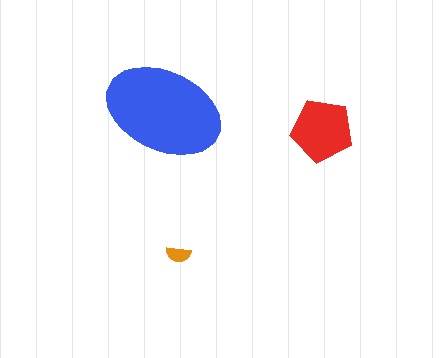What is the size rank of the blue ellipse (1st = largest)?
1st.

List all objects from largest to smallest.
The blue ellipse, the red pentagon, the orange semicircle.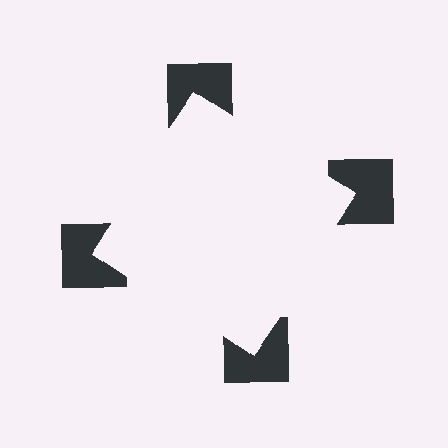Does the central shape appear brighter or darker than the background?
It typically appears slightly brighter than the background, even though no actual brightness change is drawn.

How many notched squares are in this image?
There are 4 — one at each vertex of the illusory square.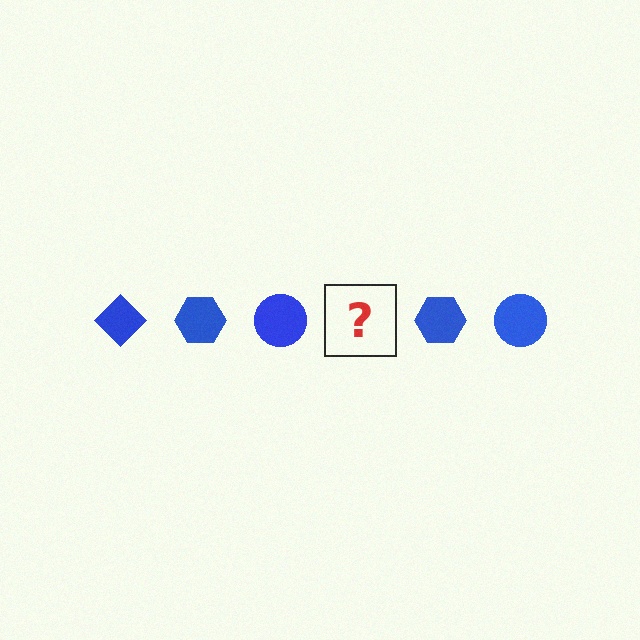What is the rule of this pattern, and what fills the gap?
The rule is that the pattern cycles through diamond, hexagon, circle shapes in blue. The gap should be filled with a blue diamond.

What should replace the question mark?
The question mark should be replaced with a blue diamond.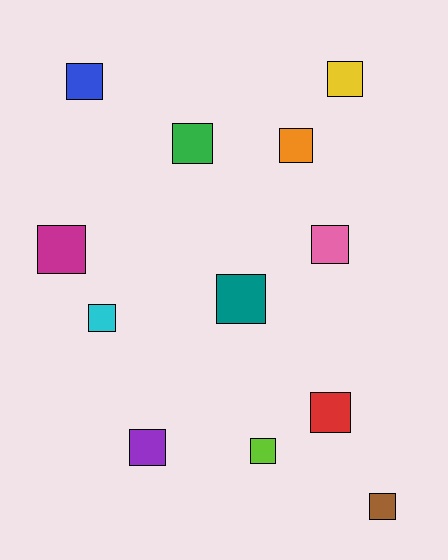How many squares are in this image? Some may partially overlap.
There are 12 squares.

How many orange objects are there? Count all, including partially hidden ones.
There is 1 orange object.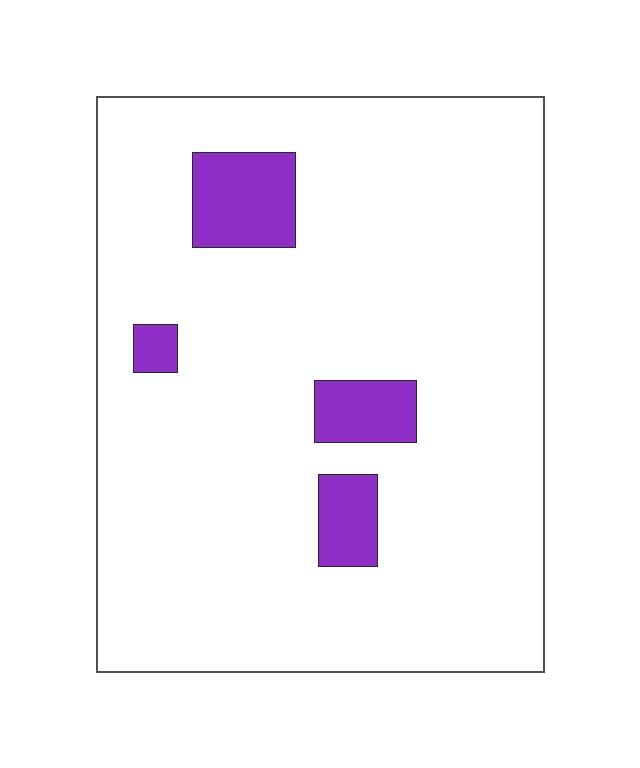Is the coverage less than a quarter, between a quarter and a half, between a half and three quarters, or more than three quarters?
Less than a quarter.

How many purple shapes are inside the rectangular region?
4.